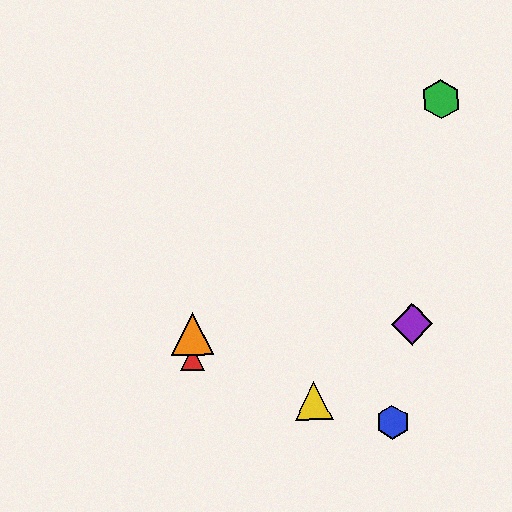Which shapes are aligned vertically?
The red triangle, the orange triangle are aligned vertically.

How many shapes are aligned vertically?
2 shapes (the red triangle, the orange triangle) are aligned vertically.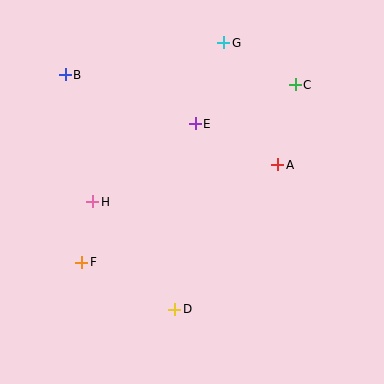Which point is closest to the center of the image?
Point E at (195, 124) is closest to the center.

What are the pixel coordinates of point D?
Point D is at (175, 309).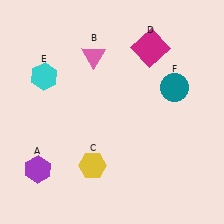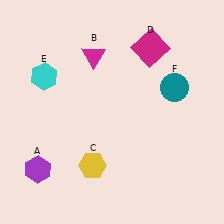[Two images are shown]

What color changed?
The triangle (B) changed from pink in Image 1 to magenta in Image 2.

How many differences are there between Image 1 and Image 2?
There is 1 difference between the two images.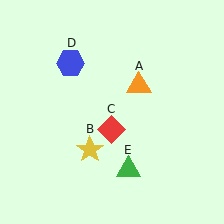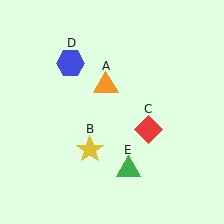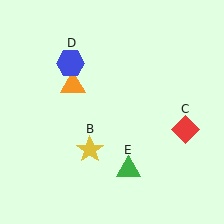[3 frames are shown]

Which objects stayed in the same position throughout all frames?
Yellow star (object B) and blue hexagon (object D) and green triangle (object E) remained stationary.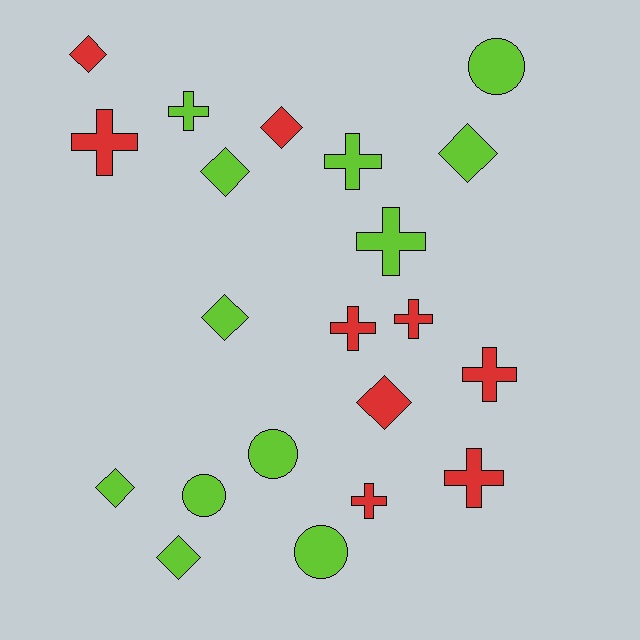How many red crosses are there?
There are 6 red crosses.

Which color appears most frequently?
Lime, with 12 objects.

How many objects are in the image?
There are 21 objects.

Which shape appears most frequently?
Cross, with 9 objects.